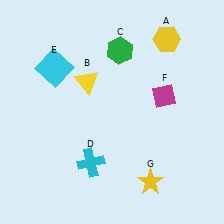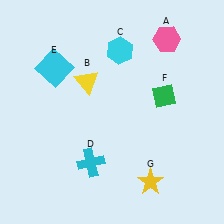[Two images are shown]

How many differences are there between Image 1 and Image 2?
There are 3 differences between the two images.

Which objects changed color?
A changed from yellow to pink. C changed from green to cyan. F changed from magenta to green.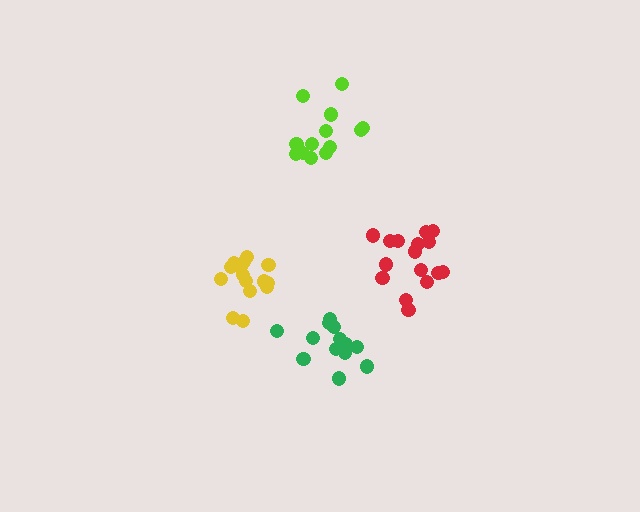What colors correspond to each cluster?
The clusters are colored: green, lime, yellow, red.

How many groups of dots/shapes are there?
There are 4 groups.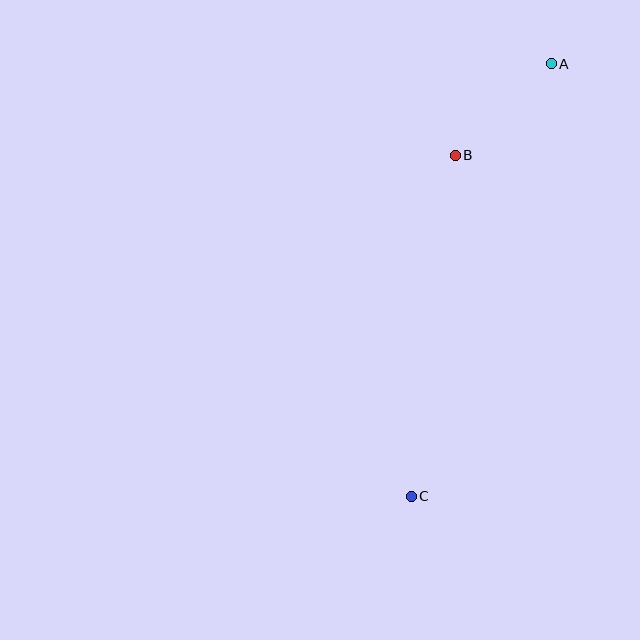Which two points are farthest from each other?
Points A and C are farthest from each other.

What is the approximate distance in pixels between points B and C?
The distance between B and C is approximately 344 pixels.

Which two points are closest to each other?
Points A and B are closest to each other.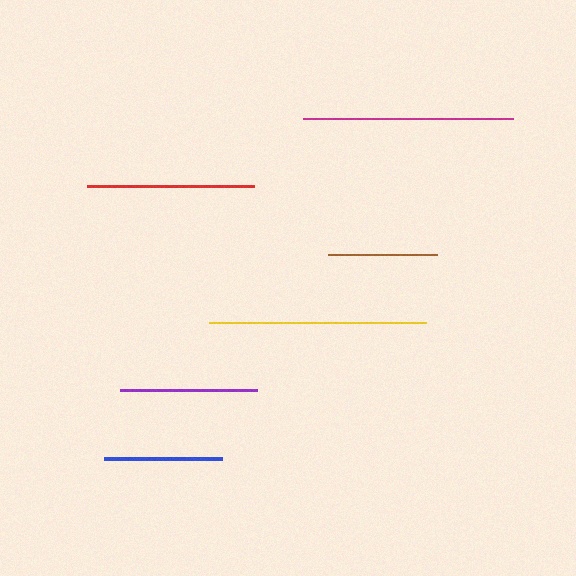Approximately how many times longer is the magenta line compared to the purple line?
The magenta line is approximately 1.5 times the length of the purple line.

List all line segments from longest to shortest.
From longest to shortest: yellow, magenta, red, purple, blue, brown.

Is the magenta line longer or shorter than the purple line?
The magenta line is longer than the purple line.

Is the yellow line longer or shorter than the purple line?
The yellow line is longer than the purple line.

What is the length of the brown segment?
The brown segment is approximately 109 pixels long.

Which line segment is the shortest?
The brown line is the shortest at approximately 109 pixels.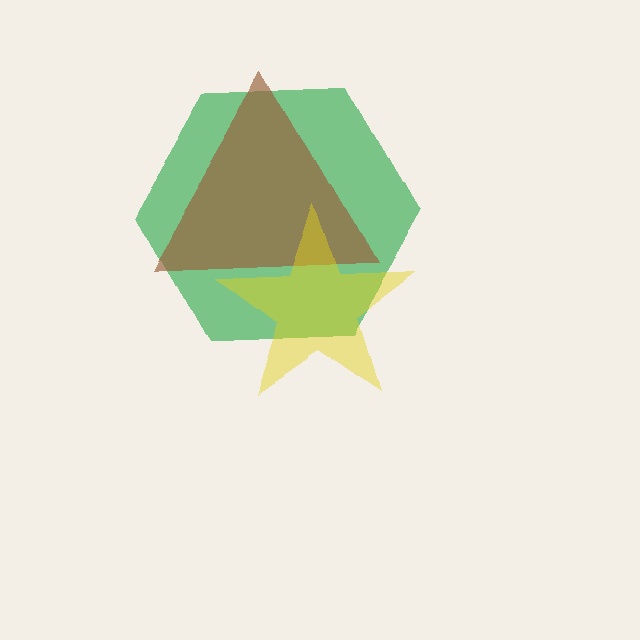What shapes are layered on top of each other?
The layered shapes are: a green hexagon, a brown triangle, a yellow star.